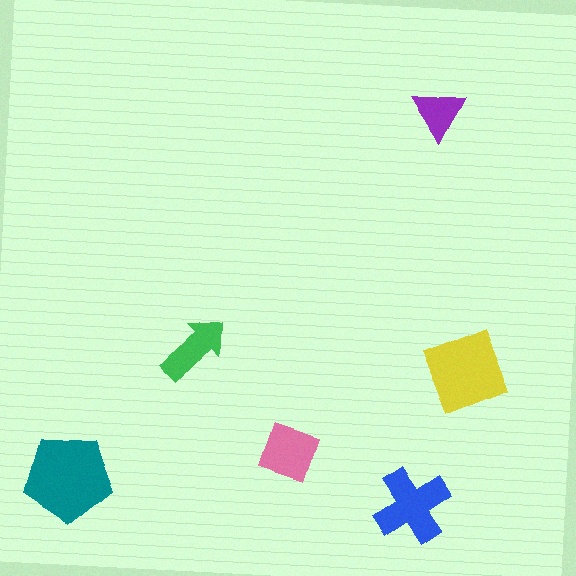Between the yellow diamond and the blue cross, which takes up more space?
The yellow diamond.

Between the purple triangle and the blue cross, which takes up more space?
The blue cross.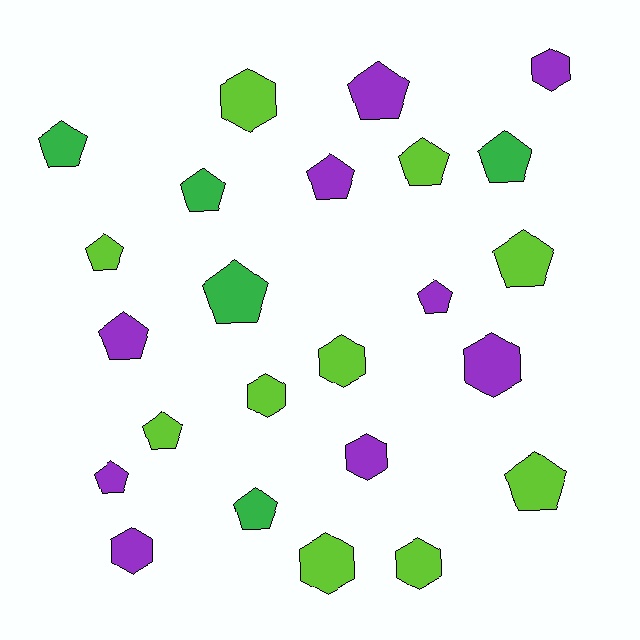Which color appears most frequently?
Lime, with 10 objects.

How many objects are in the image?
There are 24 objects.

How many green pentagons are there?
There are 5 green pentagons.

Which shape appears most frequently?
Pentagon, with 15 objects.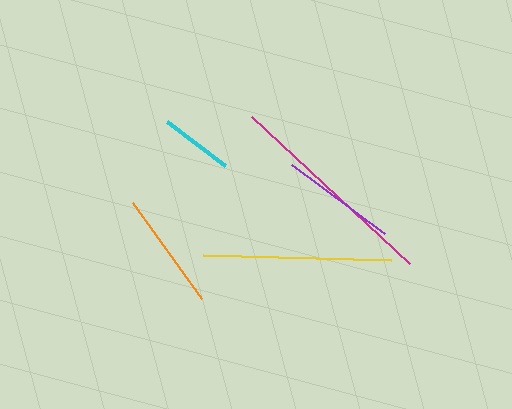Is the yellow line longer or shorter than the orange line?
The yellow line is longer than the orange line.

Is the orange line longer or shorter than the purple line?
The orange line is longer than the purple line.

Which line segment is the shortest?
The cyan line is the shortest at approximately 73 pixels.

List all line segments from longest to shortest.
From longest to shortest: magenta, yellow, orange, purple, cyan.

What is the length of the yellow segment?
The yellow segment is approximately 188 pixels long.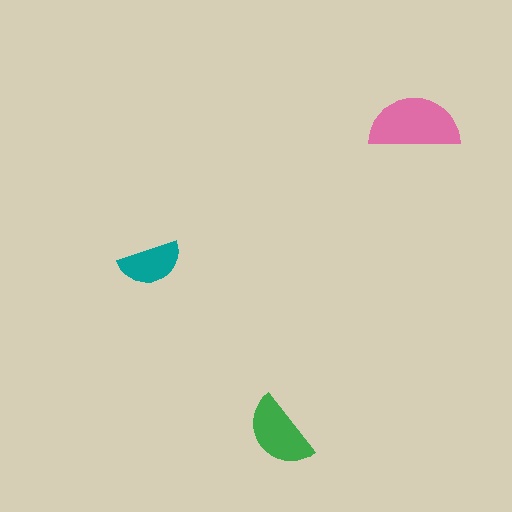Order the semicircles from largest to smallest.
the pink one, the green one, the teal one.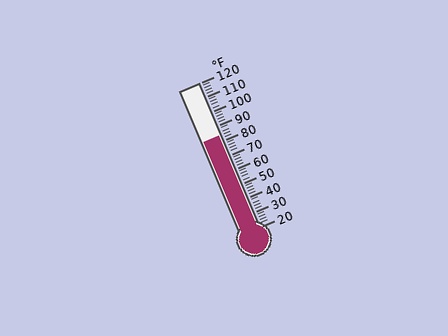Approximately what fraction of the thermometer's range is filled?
The thermometer is filled to approximately 65% of its range.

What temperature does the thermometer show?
The thermometer shows approximately 84°F.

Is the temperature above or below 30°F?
The temperature is above 30°F.